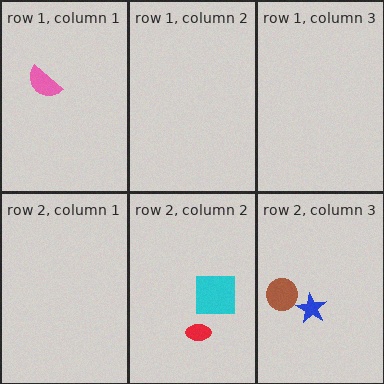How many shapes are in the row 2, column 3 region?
2.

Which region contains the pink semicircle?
The row 1, column 1 region.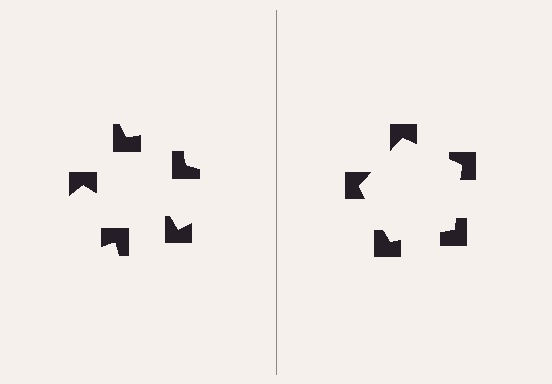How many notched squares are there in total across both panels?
10 — 5 on each side.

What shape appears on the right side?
An illusory pentagon.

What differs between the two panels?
The notched squares are positioned identically on both sides; only the wedge orientations differ. On the right they align to a pentagon; on the left they are misaligned.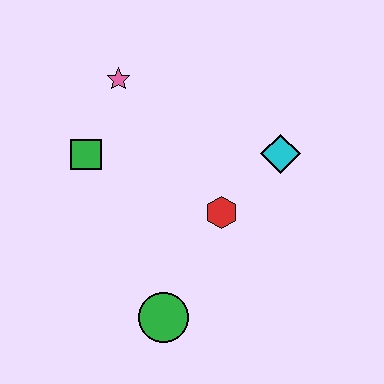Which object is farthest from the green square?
The cyan diamond is farthest from the green square.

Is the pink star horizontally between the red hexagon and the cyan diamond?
No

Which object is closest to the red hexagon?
The cyan diamond is closest to the red hexagon.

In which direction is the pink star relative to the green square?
The pink star is above the green square.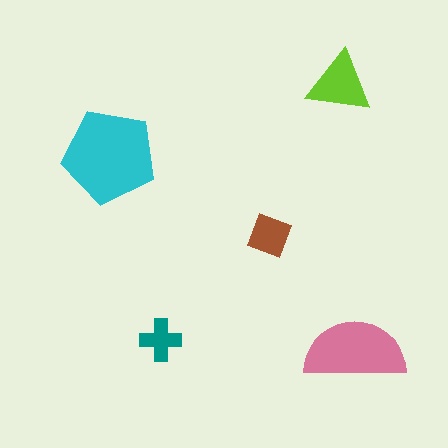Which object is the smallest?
The teal cross.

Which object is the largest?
The cyan pentagon.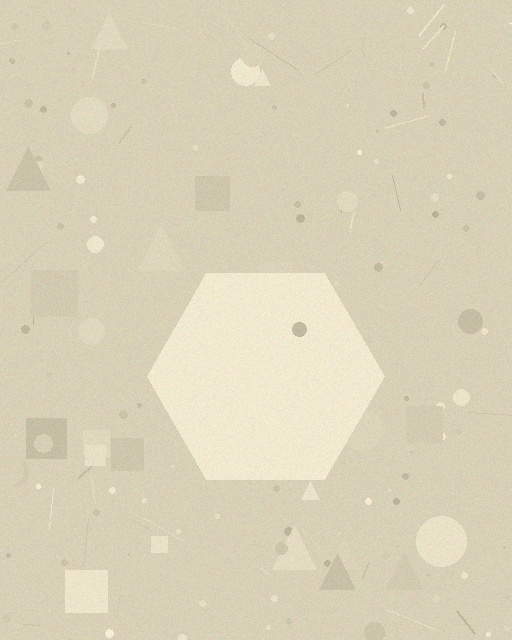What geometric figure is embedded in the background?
A hexagon is embedded in the background.